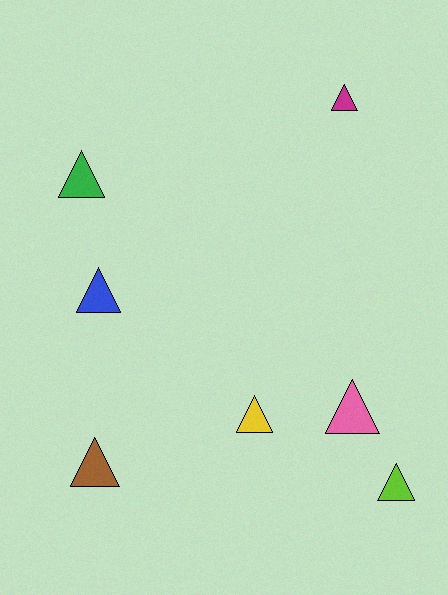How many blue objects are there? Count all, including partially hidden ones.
There is 1 blue object.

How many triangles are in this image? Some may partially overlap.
There are 7 triangles.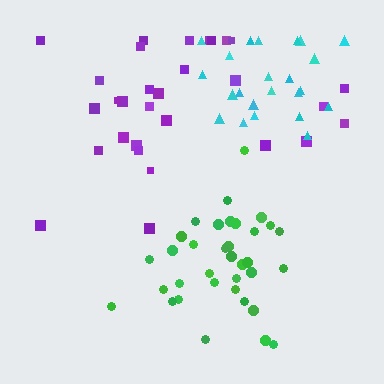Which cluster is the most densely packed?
Green.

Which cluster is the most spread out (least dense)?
Purple.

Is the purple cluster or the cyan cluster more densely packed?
Cyan.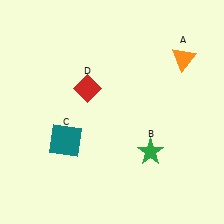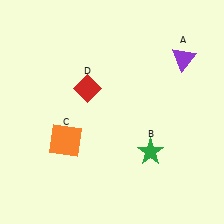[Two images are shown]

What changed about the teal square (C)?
In Image 1, C is teal. In Image 2, it changed to orange.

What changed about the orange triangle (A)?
In Image 1, A is orange. In Image 2, it changed to purple.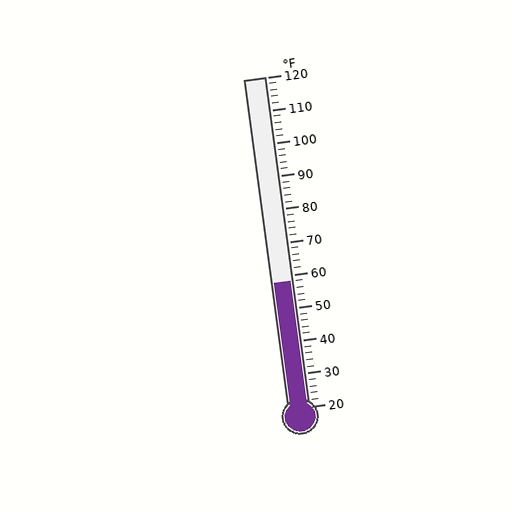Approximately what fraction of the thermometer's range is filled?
The thermometer is filled to approximately 40% of its range.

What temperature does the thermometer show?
The thermometer shows approximately 58°F.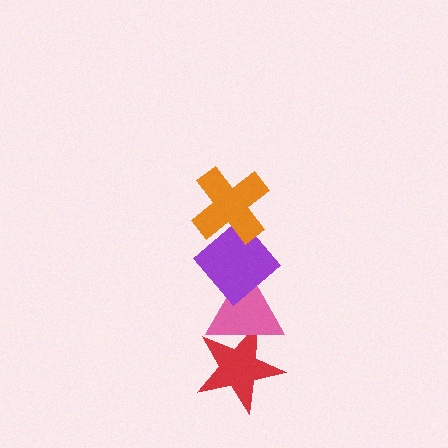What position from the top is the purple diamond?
The purple diamond is 2nd from the top.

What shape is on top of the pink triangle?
The purple diamond is on top of the pink triangle.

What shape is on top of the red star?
The pink triangle is on top of the red star.